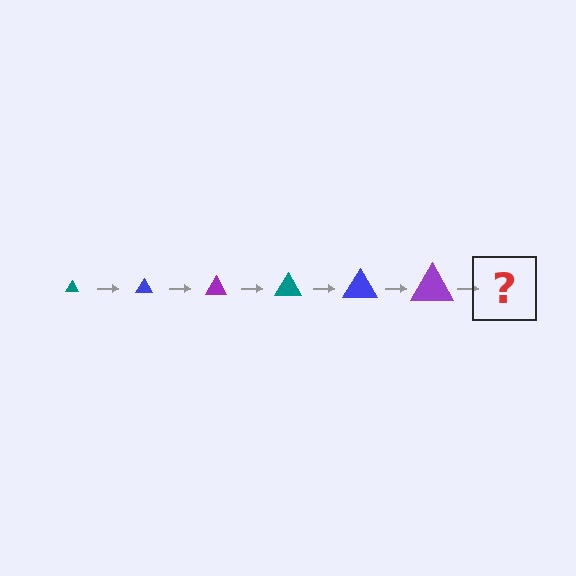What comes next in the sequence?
The next element should be a teal triangle, larger than the previous one.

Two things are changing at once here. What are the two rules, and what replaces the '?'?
The two rules are that the triangle grows larger each step and the color cycles through teal, blue, and purple. The '?' should be a teal triangle, larger than the previous one.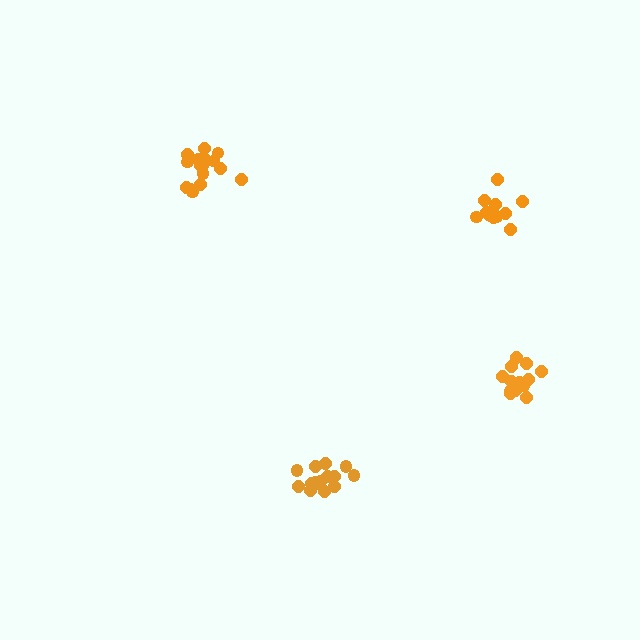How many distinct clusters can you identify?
There are 4 distinct clusters.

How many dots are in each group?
Group 1: 17 dots, Group 2: 11 dots, Group 3: 14 dots, Group 4: 16 dots (58 total).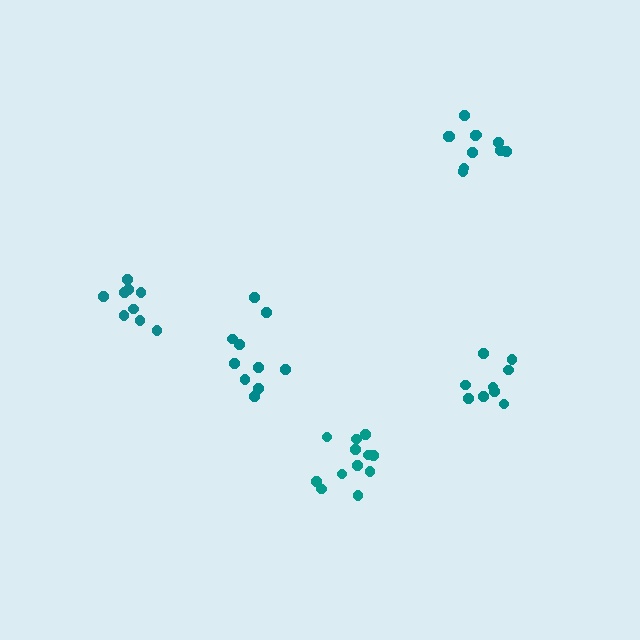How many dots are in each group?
Group 1: 12 dots, Group 2: 9 dots, Group 3: 11 dots, Group 4: 10 dots, Group 5: 9 dots (51 total).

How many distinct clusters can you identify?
There are 5 distinct clusters.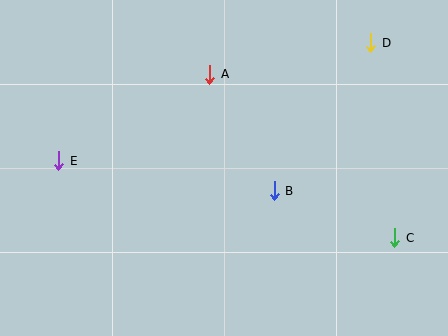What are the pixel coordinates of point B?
Point B is at (274, 191).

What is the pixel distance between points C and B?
The distance between C and B is 129 pixels.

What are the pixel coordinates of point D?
Point D is at (371, 43).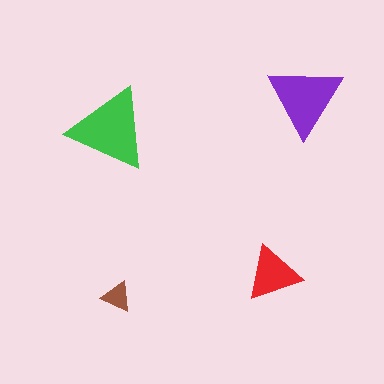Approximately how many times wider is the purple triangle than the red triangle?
About 1.5 times wider.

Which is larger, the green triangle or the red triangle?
The green one.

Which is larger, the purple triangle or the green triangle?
The green one.